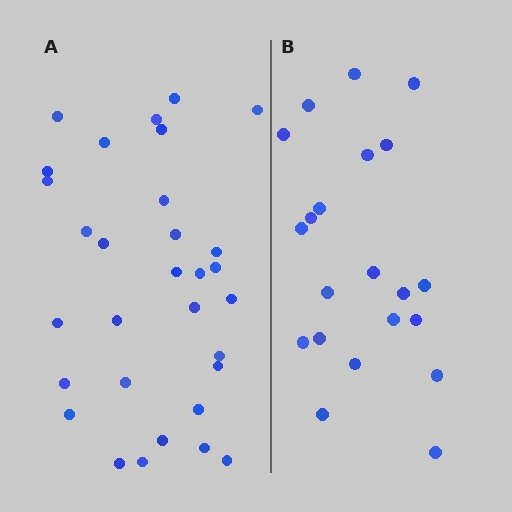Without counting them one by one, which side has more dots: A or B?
Region A (the left region) has more dots.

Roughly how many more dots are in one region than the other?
Region A has roughly 10 or so more dots than region B.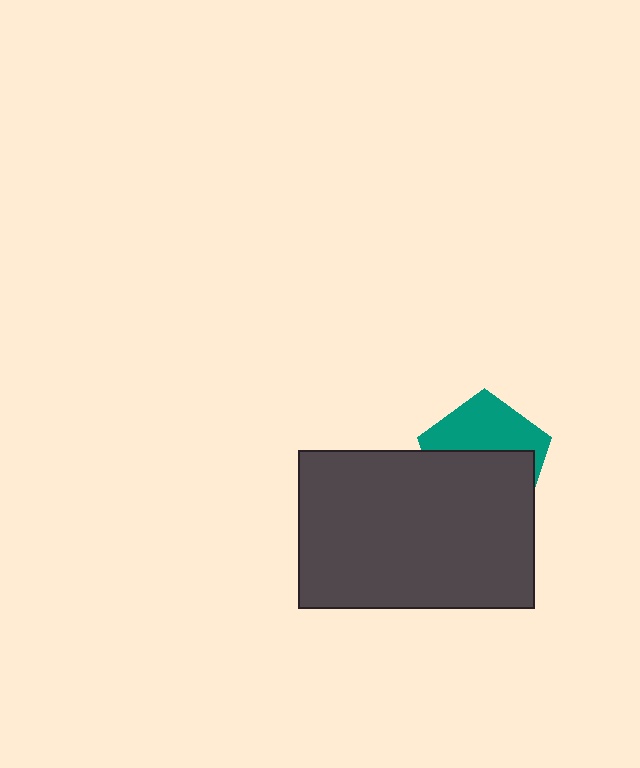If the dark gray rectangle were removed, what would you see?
You would see the complete teal pentagon.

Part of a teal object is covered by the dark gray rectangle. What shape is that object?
It is a pentagon.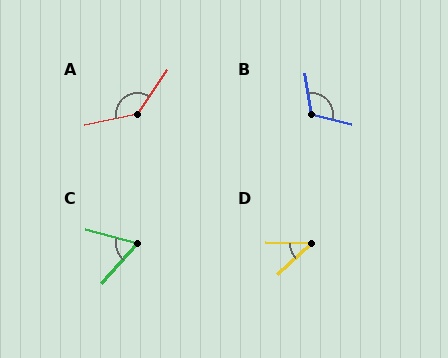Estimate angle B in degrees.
Approximately 112 degrees.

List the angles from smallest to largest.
D (44°), C (64°), B (112°), A (136°).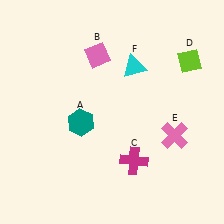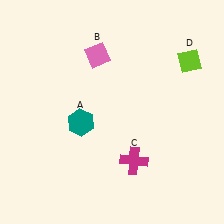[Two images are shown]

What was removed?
The cyan triangle (F), the pink cross (E) were removed in Image 2.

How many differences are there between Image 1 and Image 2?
There are 2 differences between the two images.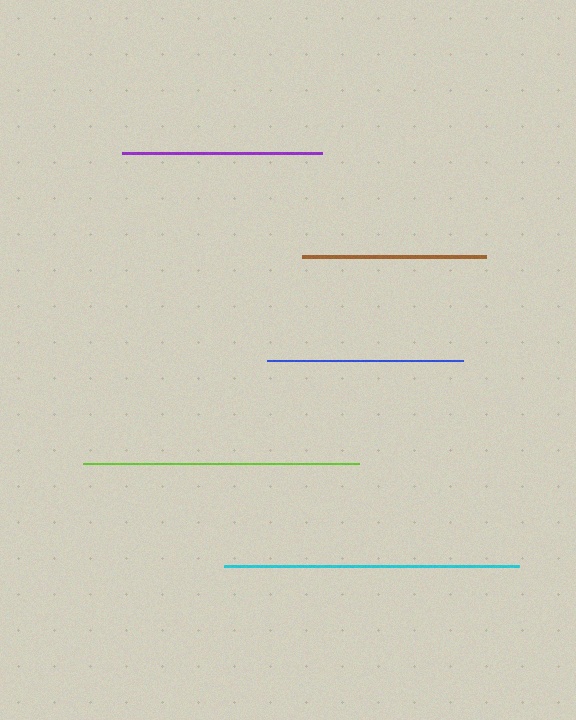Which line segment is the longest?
The cyan line is the longest at approximately 295 pixels.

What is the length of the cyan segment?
The cyan segment is approximately 295 pixels long.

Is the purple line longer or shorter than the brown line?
The purple line is longer than the brown line.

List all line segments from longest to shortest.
From longest to shortest: cyan, lime, purple, blue, brown.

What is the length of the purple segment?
The purple segment is approximately 200 pixels long.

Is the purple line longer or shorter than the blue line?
The purple line is longer than the blue line.